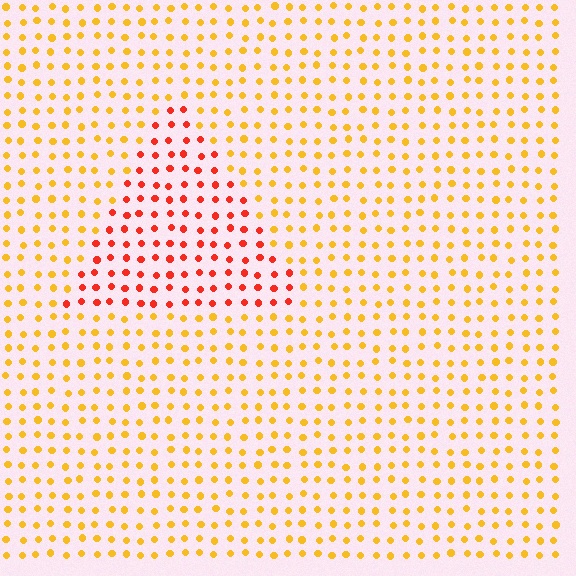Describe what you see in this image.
The image is filled with small yellow elements in a uniform arrangement. A triangle-shaped region is visible where the elements are tinted to a slightly different hue, forming a subtle color boundary.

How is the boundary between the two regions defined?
The boundary is defined purely by a slight shift in hue (about 42 degrees). Spacing, size, and orientation are identical on both sides.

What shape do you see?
I see a triangle.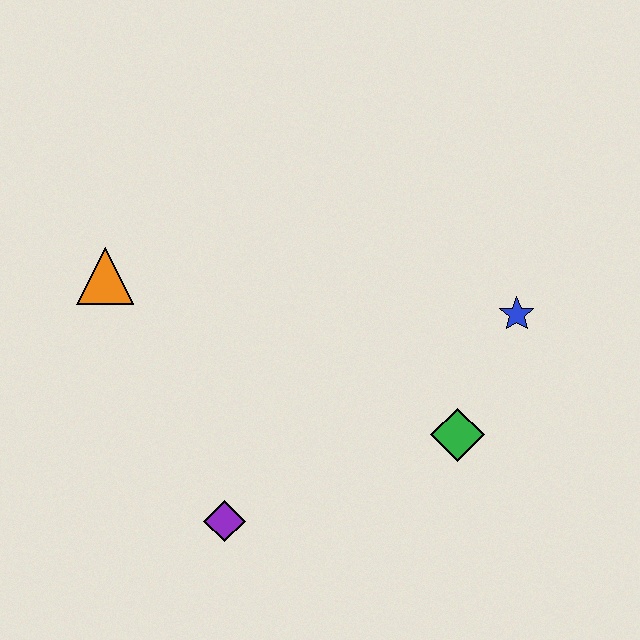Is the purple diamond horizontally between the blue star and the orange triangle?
Yes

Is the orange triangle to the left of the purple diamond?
Yes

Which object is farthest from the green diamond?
The orange triangle is farthest from the green diamond.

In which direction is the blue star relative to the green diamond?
The blue star is above the green diamond.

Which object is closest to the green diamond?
The blue star is closest to the green diamond.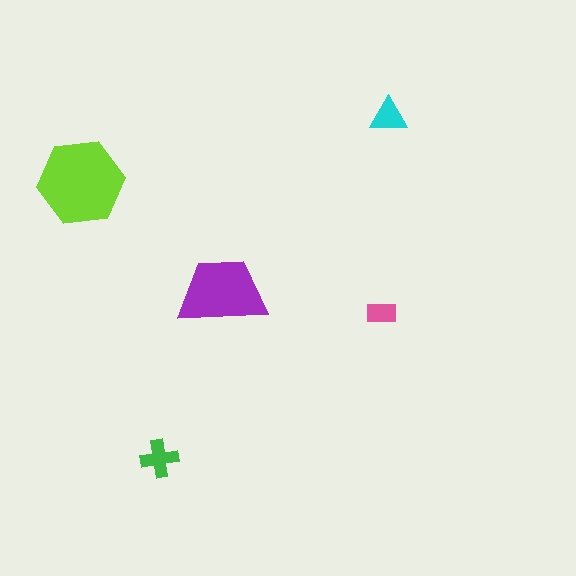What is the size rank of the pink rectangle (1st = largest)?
5th.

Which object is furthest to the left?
The lime hexagon is leftmost.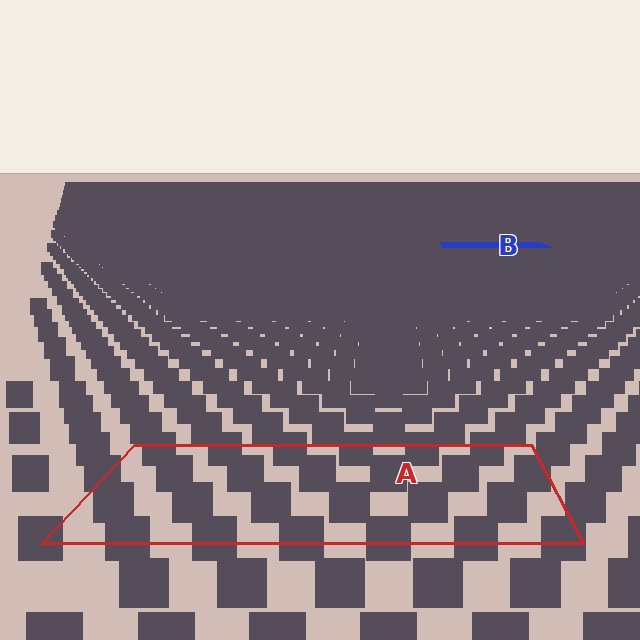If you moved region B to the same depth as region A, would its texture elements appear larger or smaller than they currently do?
They would appear larger. At a closer depth, the same texture elements are projected at a bigger on-screen size.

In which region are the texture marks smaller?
The texture marks are smaller in region B, because it is farther away.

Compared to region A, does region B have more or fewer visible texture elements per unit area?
Region B has more texture elements per unit area — they are packed more densely because it is farther away.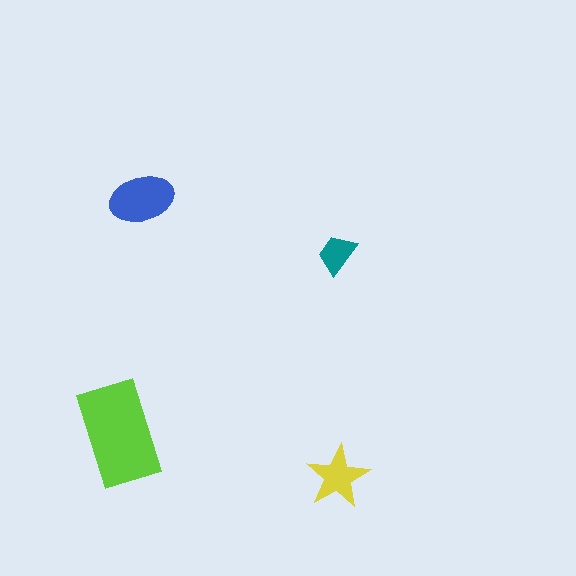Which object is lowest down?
The yellow star is bottommost.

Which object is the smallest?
The teal trapezoid.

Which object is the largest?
The lime rectangle.